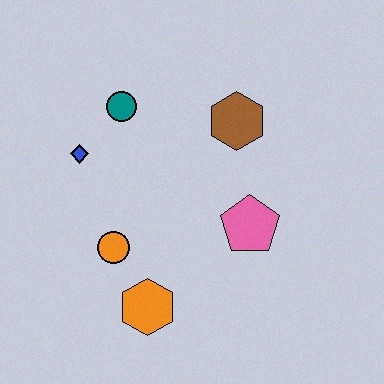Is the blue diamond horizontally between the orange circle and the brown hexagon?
No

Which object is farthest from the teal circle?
The orange hexagon is farthest from the teal circle.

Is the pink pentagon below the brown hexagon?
Yes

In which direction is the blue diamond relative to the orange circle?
The blue diamond is above the orange circle.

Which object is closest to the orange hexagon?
The orange circle is closest to the orange hexagon.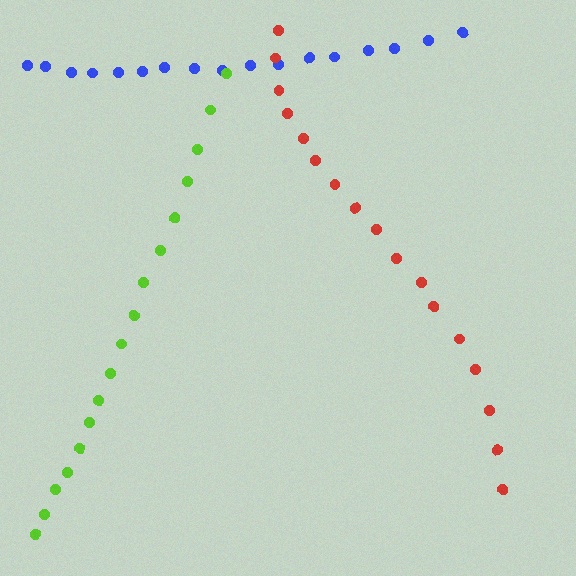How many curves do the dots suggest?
There are 3 distinct paths.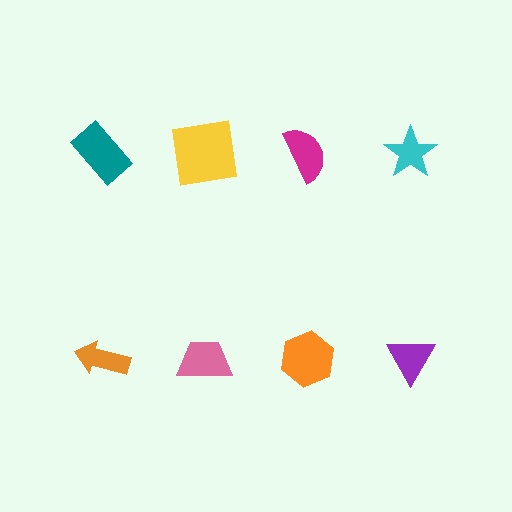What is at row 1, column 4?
A cyan star.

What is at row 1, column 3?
A magenta semicircle.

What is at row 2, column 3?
An orange hexagon.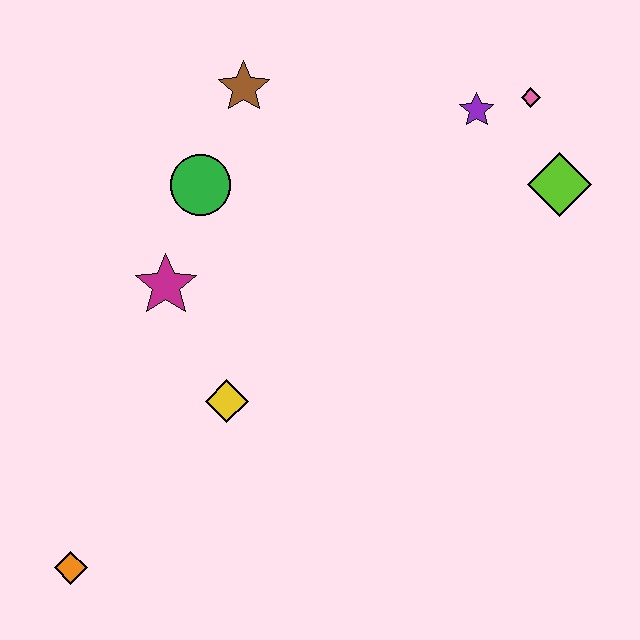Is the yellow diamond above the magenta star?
No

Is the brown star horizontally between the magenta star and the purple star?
Yes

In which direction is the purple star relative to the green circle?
The purple star is to the right of the green circle.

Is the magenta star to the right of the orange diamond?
Yes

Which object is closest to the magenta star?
The green circle is closest to the magenta star.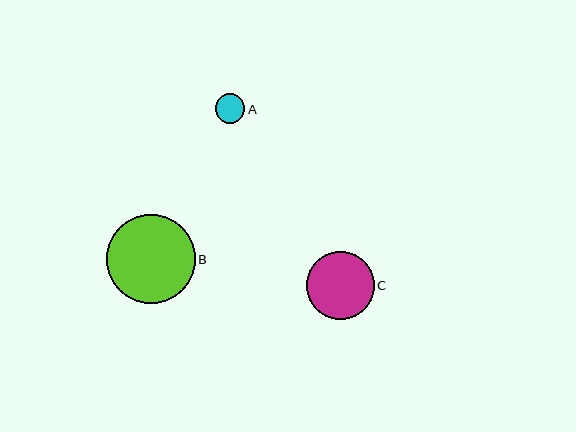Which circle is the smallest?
Circle A is the smallest with a size of approximately 30 pixels.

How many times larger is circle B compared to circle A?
Circle B is approximately 3.0 times the size of circle A.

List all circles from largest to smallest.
From largest to smallest: B, C, A.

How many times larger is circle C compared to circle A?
Circle C is approximately 2.3 times the size of circle A.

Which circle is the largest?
Circle B is the largest with a size of approximately 89 pixels.